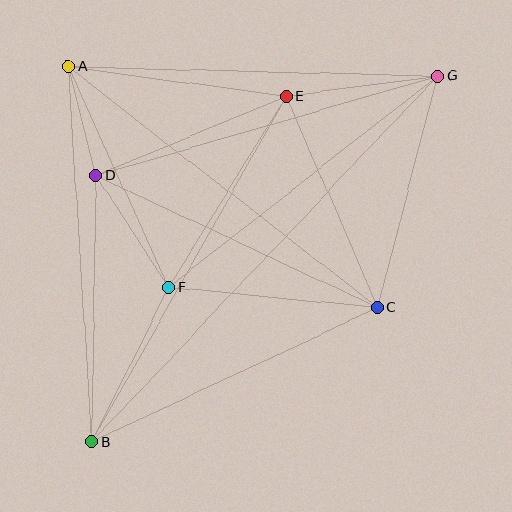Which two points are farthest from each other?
Points B and G are farthest from each other.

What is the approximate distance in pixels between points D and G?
The distance between D and G is approximately 356 pixels.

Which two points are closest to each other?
Points A and D are closest to each other.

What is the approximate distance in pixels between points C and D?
The distance between C and D is approximately 311 pixels.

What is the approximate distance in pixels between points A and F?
The distance between A and F is approximately 242 pixels.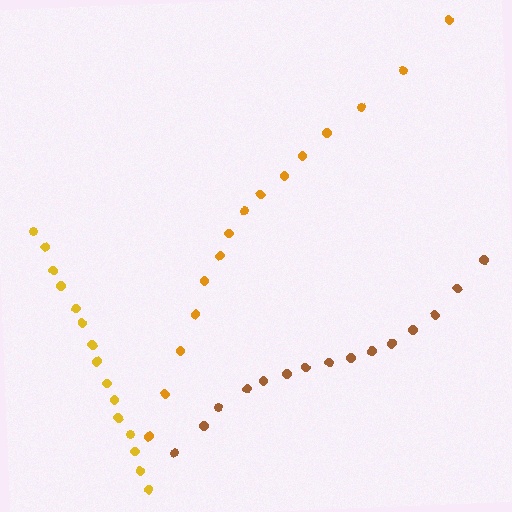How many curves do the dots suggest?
There are 3 distinct paths.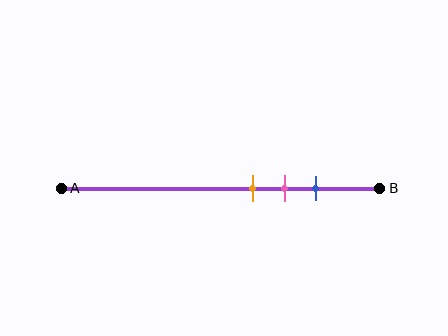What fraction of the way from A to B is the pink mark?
The pink mark is approximately 70% (0.7) of the way from A to B.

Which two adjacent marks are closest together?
The orange and pink marks are the closest adjacent pair.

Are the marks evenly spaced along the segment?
Yes, the marks are approximately evenly spaced.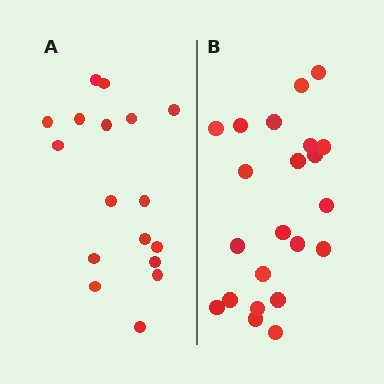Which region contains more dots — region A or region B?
Region B (the right region) has more dots.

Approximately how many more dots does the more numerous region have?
Region B has about 5 more dots than region A.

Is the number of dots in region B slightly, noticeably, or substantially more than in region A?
Region B has noticeably more, but not dramatically so. The ratio is roughly 1.3 to 1.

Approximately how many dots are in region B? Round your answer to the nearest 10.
About 20 dots. (The exact count is 22, which rounds to 20.)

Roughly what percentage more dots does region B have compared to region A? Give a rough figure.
About 30% more.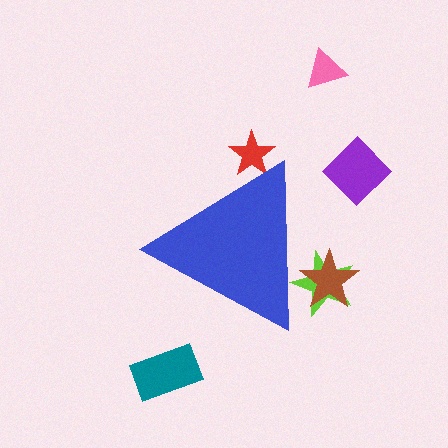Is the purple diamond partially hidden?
No, the purple diamond is fully visible.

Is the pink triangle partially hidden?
No, the pink triangle is fully visible.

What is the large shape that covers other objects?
A blue triangle.